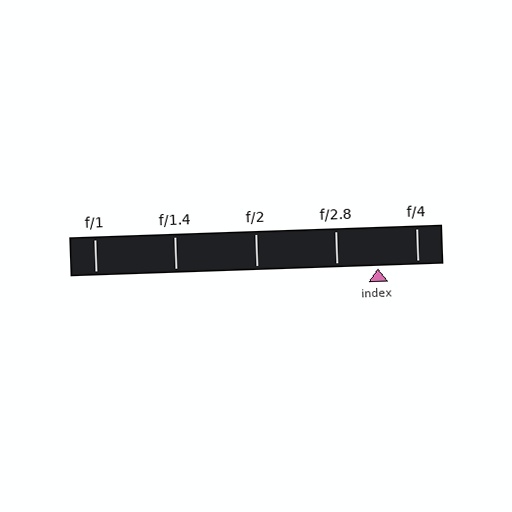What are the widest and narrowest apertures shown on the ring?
The widest aperture shown is f/1 and the narrowest is f/4.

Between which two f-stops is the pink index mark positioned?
The index mark is between f/2.8 and f/4.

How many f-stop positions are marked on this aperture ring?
There are 5 f-stop positions marked.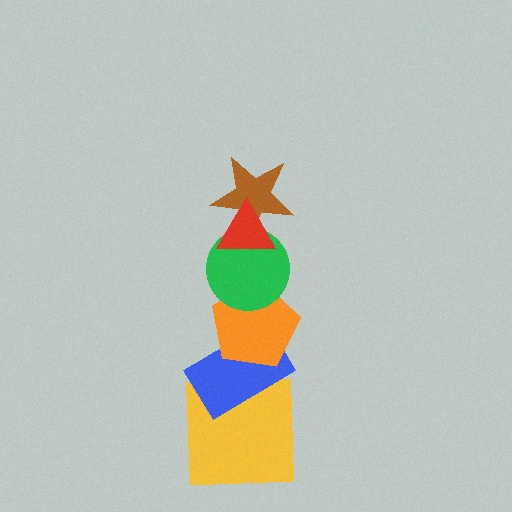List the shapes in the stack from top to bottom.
From top to bottom: the red triangle, the brown star, the green circle, the orange pentagon, the blue rectangle, the yellow square.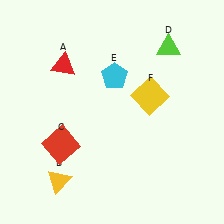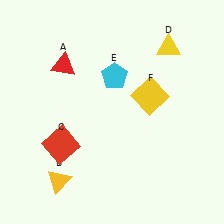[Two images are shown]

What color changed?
The triangle (D) changed from lime in Image 1 to yellow in Image 2.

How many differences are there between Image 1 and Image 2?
There is 1 difference between the two images.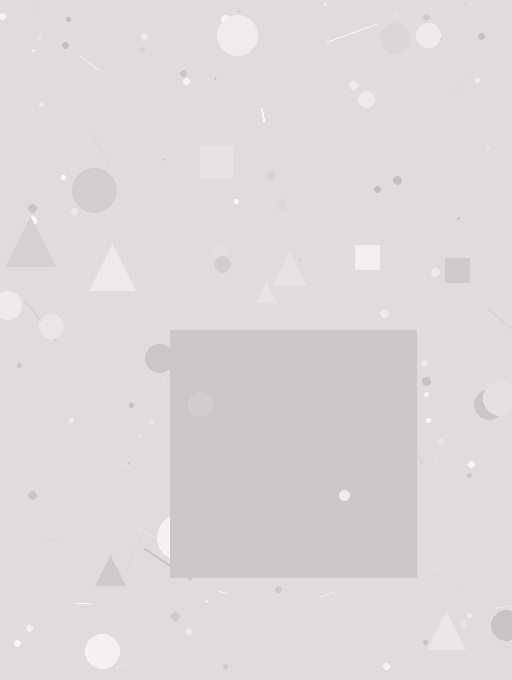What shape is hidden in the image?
A square is hidden in the image.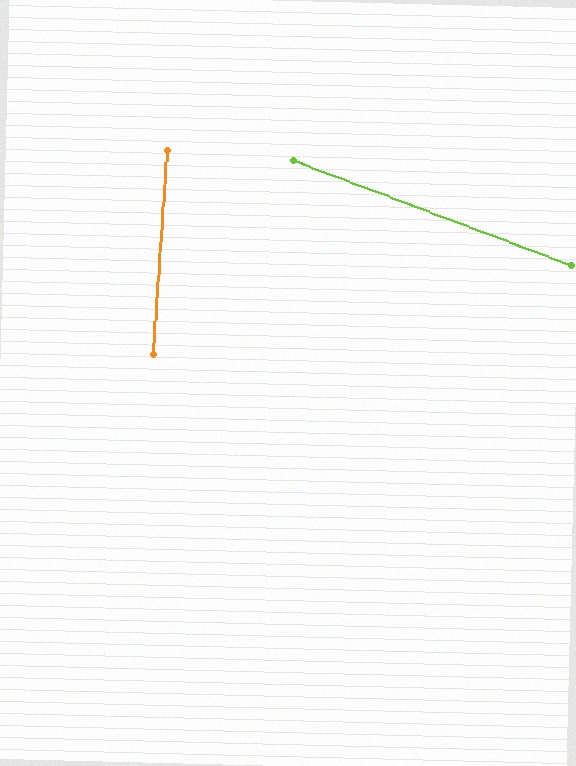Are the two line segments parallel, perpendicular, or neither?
Neither parallel nor perpendicular — they differ by about 73°.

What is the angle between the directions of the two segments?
Approximately 73 degrees.